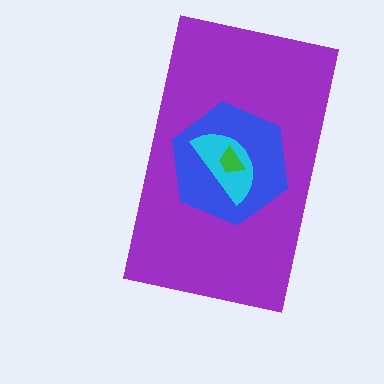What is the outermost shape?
The purple rectangle.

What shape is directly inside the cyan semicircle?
The green trapezoid.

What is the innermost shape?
The green trapezoid.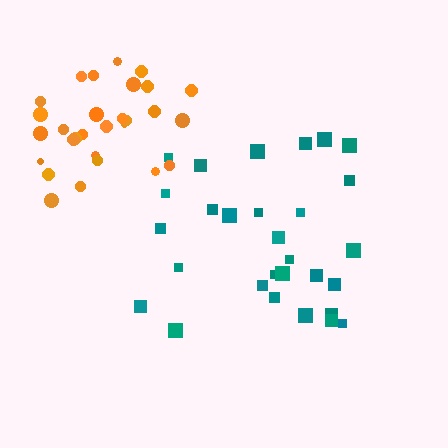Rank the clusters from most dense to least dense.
orange, teal.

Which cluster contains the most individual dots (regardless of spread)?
Teal (29).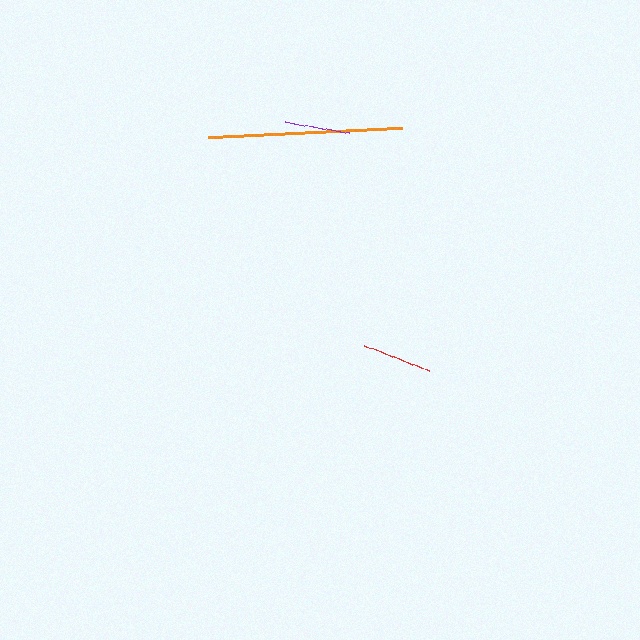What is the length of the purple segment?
The purple segment is approximately 65 pixels long.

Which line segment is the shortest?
The purple line is the shortest at approximately 65 pixels.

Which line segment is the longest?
The orange line is the longest at approximately 195 pixels.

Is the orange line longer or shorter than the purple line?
The orange line is longer than the purple line.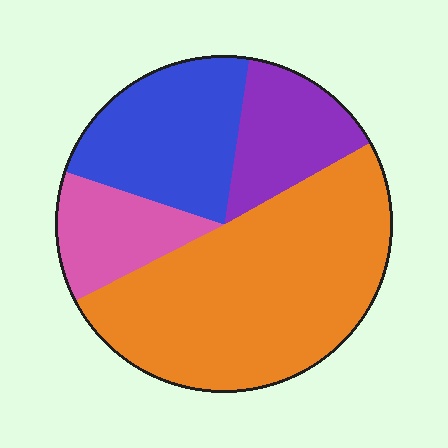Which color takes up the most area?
Orange, at roughly 50%.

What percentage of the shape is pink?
Pink covers roughly 15% of the shape.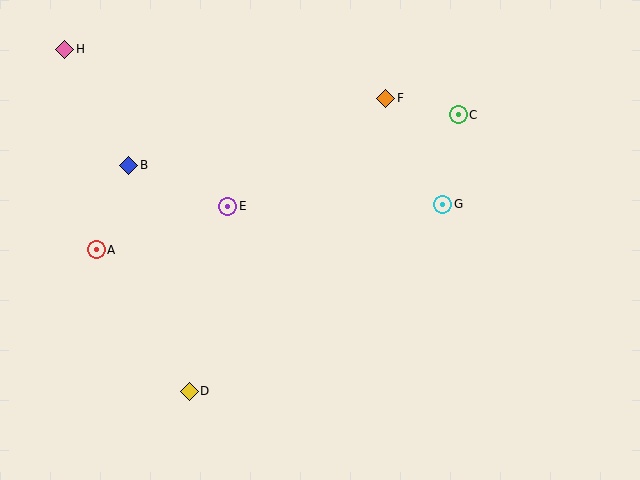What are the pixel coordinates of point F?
Point F is at (386, 98).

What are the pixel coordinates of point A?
Point A is at (96, 250).